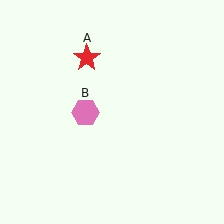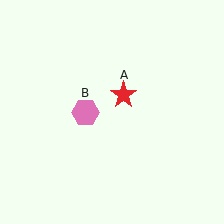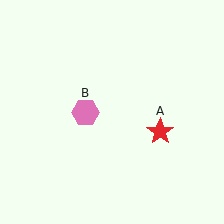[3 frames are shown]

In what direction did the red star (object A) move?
The red star (object A) moved down and to the right.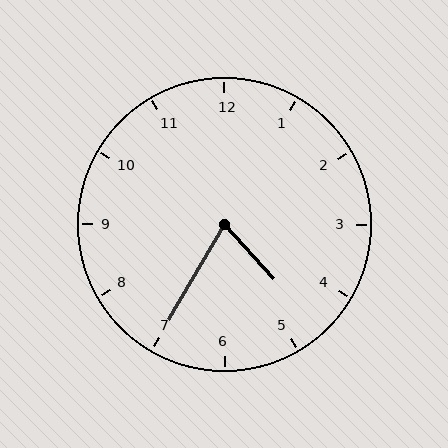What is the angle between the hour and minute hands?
Approximately 72 degrees.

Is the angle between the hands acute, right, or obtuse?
It is acute.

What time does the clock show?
4:35.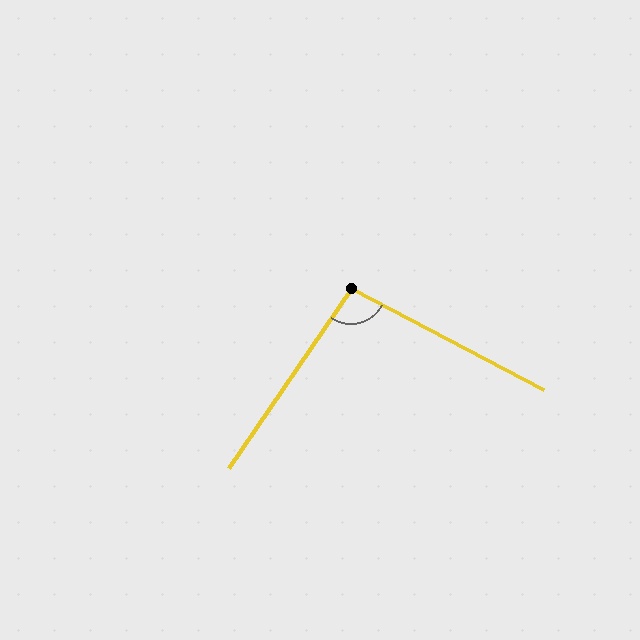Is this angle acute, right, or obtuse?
It is obtuse.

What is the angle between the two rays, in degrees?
Approximately 97 degrees.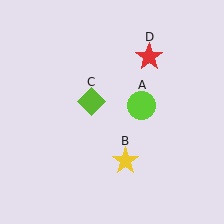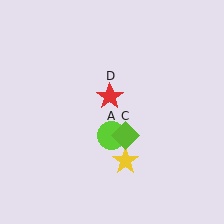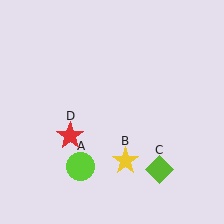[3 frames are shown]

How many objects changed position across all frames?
3 objects changed position: lime circle (object A), lime diamond (object C), red star (object D).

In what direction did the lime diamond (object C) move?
The lime diamond (object C) moved down and to the right.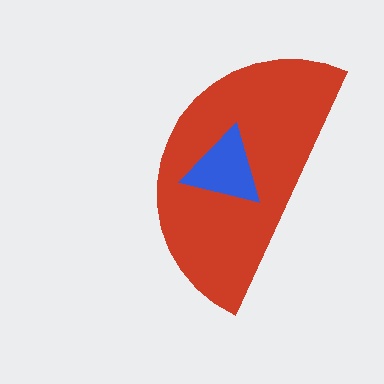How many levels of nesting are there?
2.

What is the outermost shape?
The red semicircle.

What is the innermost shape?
The blue triangle.